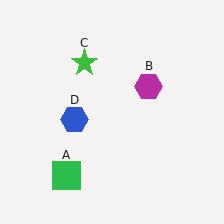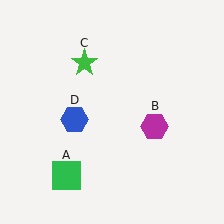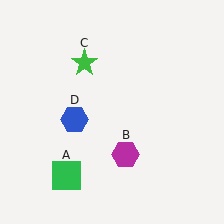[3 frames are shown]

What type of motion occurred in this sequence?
The magenta hexagon (object B) rotated clockwise around the center of the scene.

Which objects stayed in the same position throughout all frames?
Green square (object A) and green star (object C) and blue hexagon (object D) remained stationary.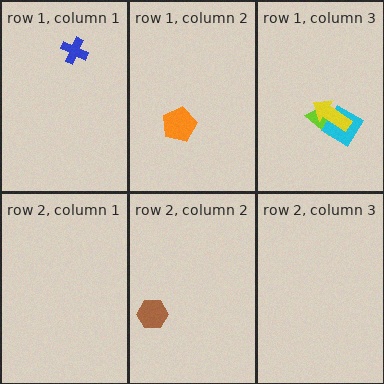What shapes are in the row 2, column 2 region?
The brown hexagon.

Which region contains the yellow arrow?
The row 1, column 3 region.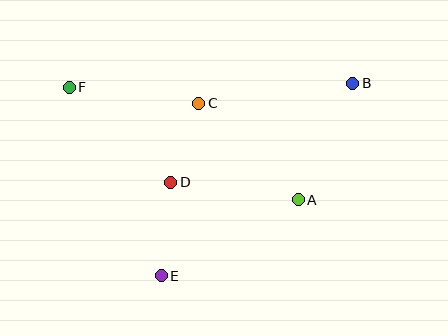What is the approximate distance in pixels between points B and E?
The distance between B and E is approximately 271 pixels.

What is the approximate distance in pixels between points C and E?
The distance between C and E is approximately 177 pixels.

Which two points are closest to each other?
Points C and D are closest to each other.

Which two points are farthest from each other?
Points B and F are farthest from each other.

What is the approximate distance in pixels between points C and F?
The distance between C and F is approximately 130 pixels.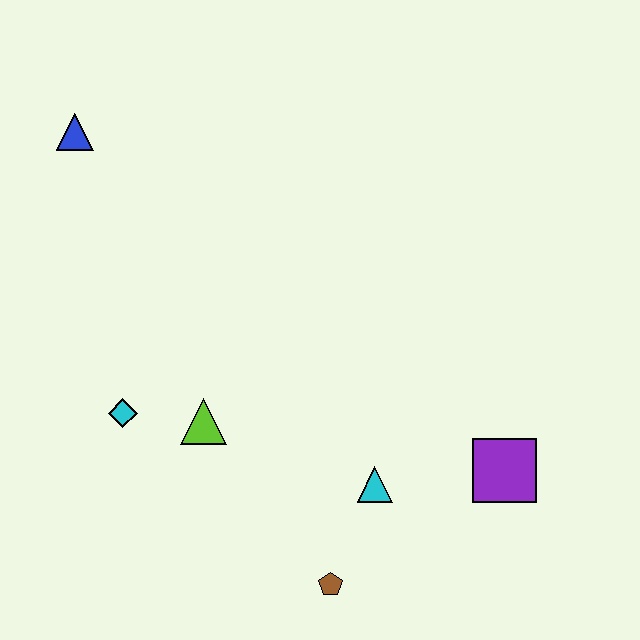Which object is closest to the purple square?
The cyan triangle is closest to the purple square.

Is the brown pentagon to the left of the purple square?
Yes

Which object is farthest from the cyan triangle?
The blue triangle is farthest from the cyan triangle.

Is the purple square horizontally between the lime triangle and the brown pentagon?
No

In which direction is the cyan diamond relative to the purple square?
The cyan diamond is to the left of the purple square.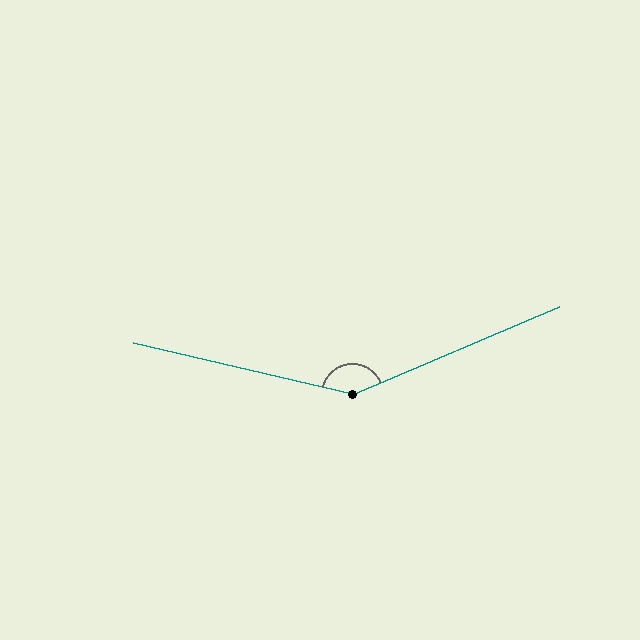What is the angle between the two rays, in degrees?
Approximately 144 degrees.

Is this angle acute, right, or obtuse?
It is obtuse.